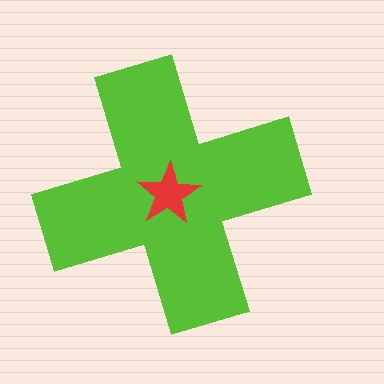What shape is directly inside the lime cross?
The red star.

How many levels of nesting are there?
2.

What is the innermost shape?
The red star.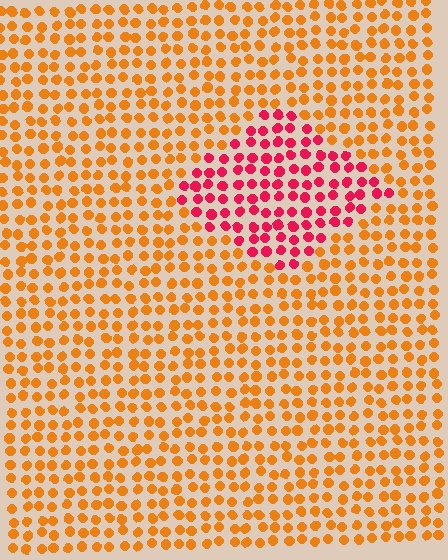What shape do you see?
I see a diamond.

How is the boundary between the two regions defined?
The boundary is defined purely by a slight shift in hue (about 47 degrees). Spacing, size, and orientation are identical on both sides.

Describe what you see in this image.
The image is filled with small orange elements in a uniform arrangement. A diamond-shaped region is visible where the elements are tinted to a slightly different hue, forming a subtle color boundary.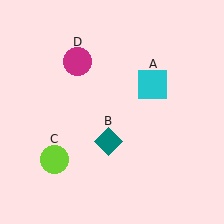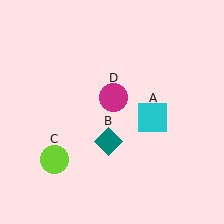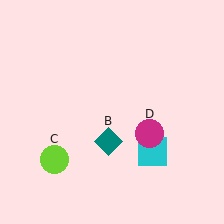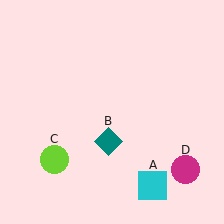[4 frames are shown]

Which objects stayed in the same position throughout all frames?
Teal diamond (object B) and lime circle (object C) remained stationary.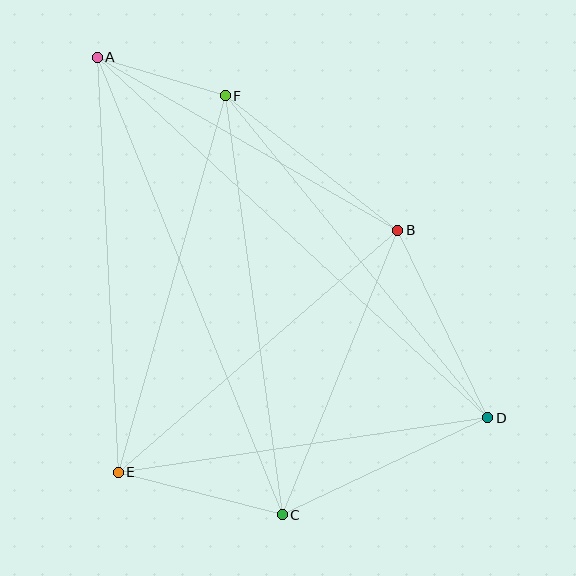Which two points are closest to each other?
Points A and F are closest to each other.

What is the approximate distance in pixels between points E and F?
The distance between E and F is approximately 391 pixels.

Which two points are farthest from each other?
Points A and D are farthest from each other.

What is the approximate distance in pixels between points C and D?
The distance between C and D is approximately 228 pixels.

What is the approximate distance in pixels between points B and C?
The distance between B and C is approximately 307 pixels.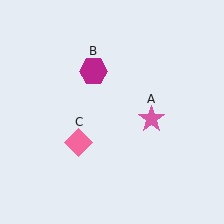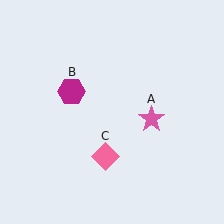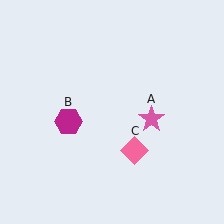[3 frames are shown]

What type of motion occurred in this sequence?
The magenta hexagon (object B), pink diamond (object C) rotated counterclockwise around the center of the scene.